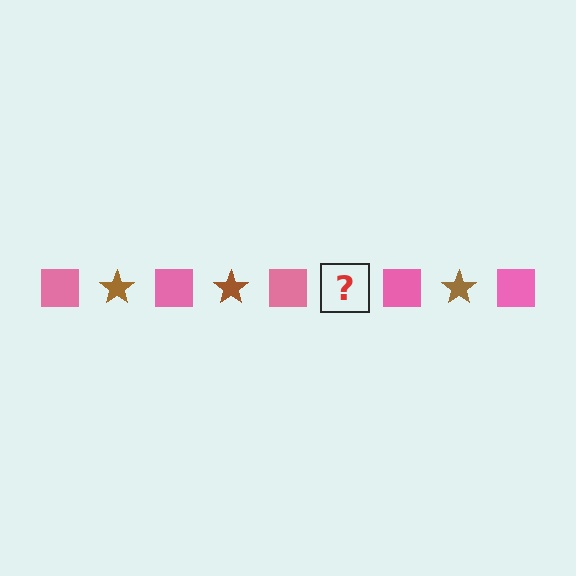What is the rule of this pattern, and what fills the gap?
The rule is that the pattern alternates between pink square and brown star. The gap should be filled with a brown star.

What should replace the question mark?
The question mark should be replaced with a brown star.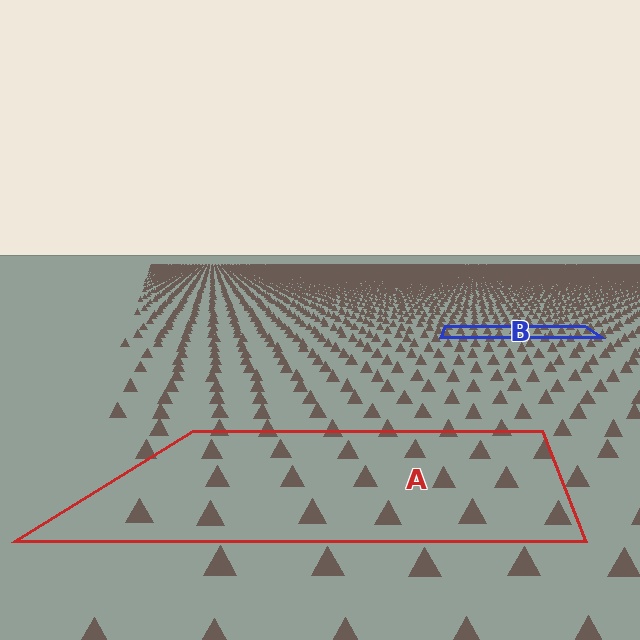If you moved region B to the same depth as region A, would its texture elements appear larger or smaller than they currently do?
They would appear larger. At a closer depth, the same texture elements are projected at a bigger on-screen size.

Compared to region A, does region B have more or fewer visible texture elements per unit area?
Region B has more texture elements per unit area — they are packed more densely because it is farther away.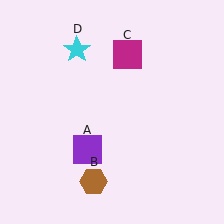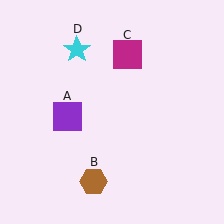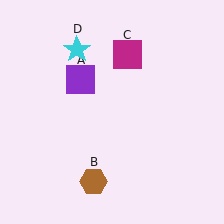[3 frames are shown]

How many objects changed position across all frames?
1 object changed position: purple square (object A).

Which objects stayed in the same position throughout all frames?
Brown hexagon (object B) and magenta square (object C) and cyan star (object D) remained stationary.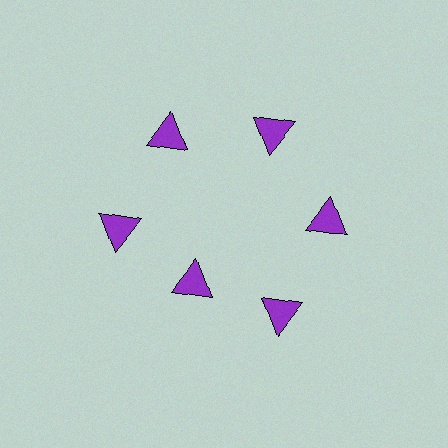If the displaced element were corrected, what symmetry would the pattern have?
It would have 6-fold rotational symmetry — the pattern would map onto itself every 60 degrees.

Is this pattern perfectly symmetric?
No. The 6 purple triangles are arranged in a ring, but one element near the 7 o'clock position is pulled inward toward the center, breaking the 6-fold rotational symmetry.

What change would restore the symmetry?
The symmetry would be restored by moving it outward, back onto the ring so that all 6 triangles sit at equal angles and equal distance from the center.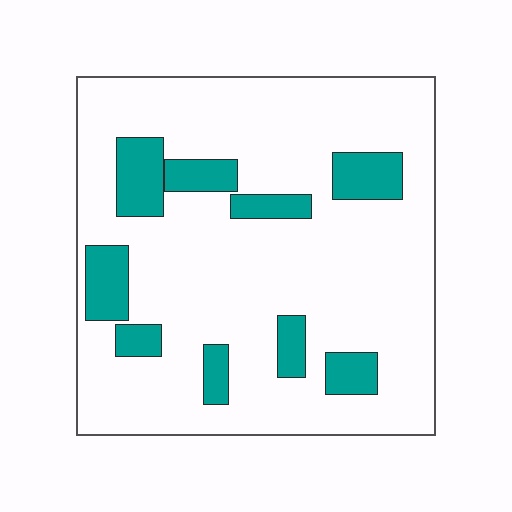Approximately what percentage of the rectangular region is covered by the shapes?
Approximately 15%.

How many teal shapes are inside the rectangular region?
9.